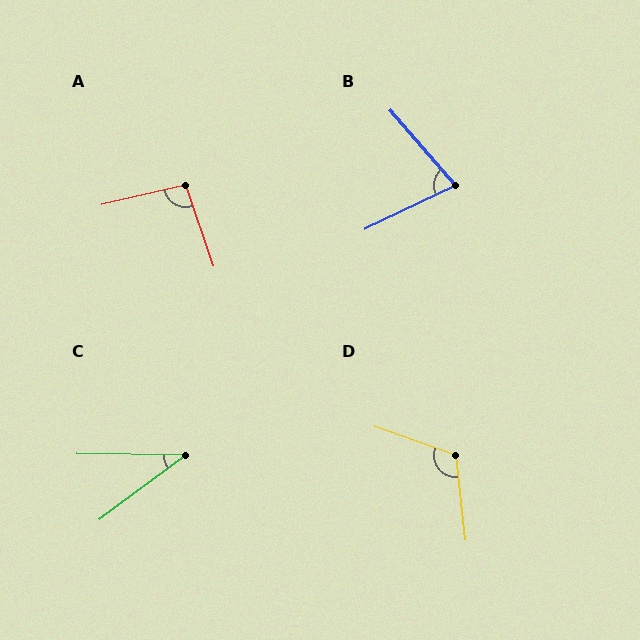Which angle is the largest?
D, at approximately 116 degrees.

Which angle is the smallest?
C, at approximately 38 degrees.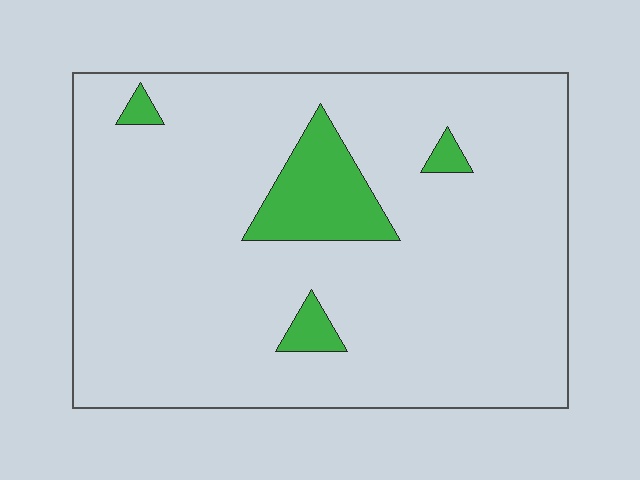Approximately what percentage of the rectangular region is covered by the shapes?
Approximately 10%.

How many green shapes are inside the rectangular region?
4.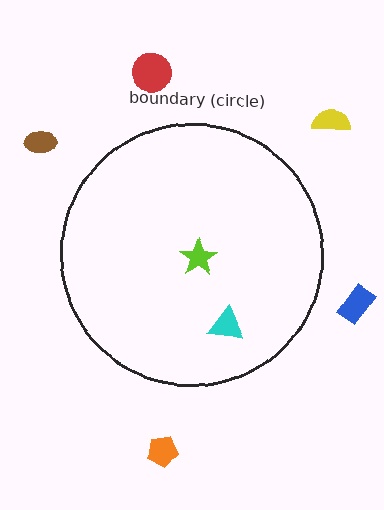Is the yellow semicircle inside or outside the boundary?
Outside.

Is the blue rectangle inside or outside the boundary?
Outside.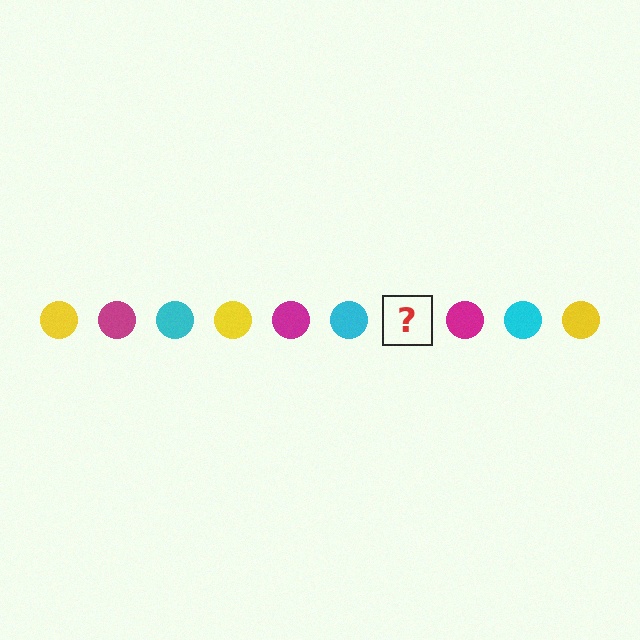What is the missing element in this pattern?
The missing element is a yellow circle.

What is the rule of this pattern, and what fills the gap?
The rule is that the pattern cycles through yellow, magenta, cyan circles. The gap should be filled with a yellow circle.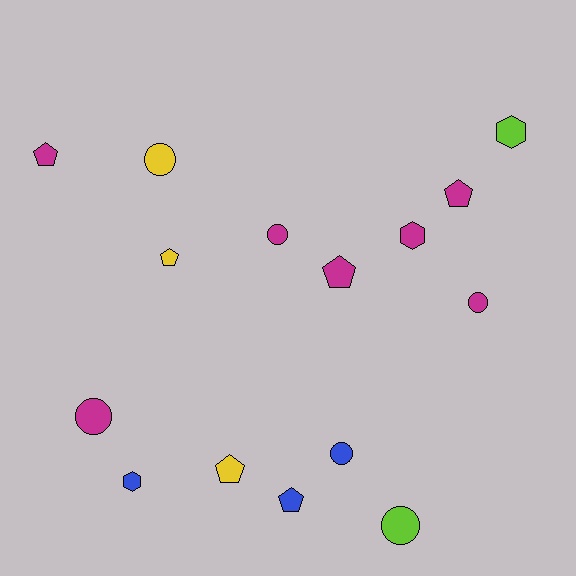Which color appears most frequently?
Magenta, with 7 objects.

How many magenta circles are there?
There are 3 magenta circles.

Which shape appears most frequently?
Circle, with 6 objects.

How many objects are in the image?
There are 15 objects.